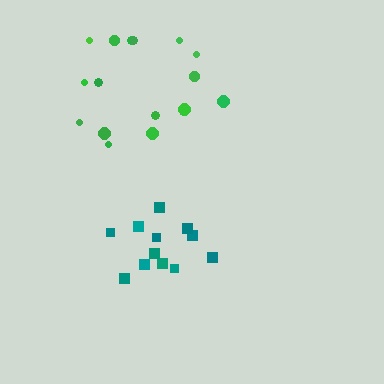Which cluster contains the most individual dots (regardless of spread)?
Green (17).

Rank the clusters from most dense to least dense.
teal, green.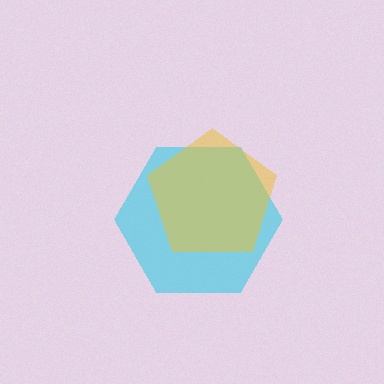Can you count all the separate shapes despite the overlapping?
Yes, there are 2 separate shapes.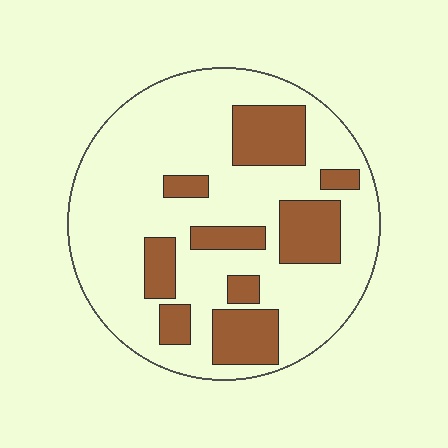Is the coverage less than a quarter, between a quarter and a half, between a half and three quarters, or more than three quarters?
Between a quarter and a half.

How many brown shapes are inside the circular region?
9.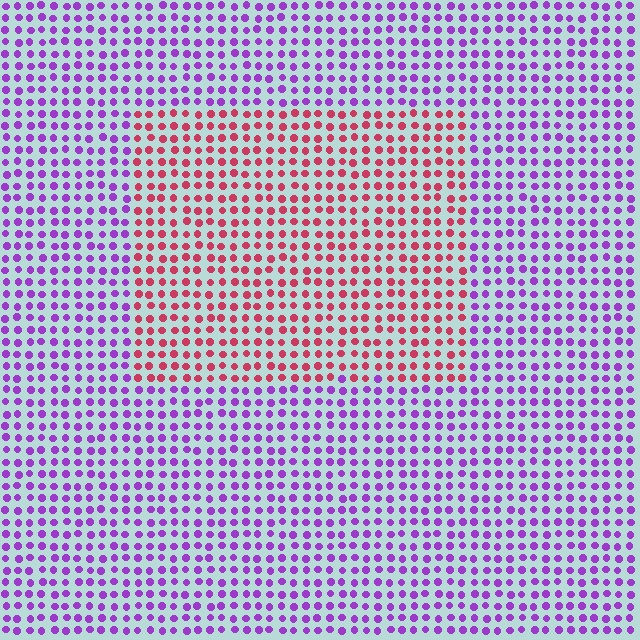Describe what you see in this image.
The image is filled with small purple elements in a uniform arrangement. A rectangle-shaped region is visible where the elements are tinted to a slightly different hue, forming a subtle color boundary.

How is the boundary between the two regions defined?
The boundary is defined purely by a slight shift in hue (about 62 degrees). Spacing, size, and orientation are identical on both sides.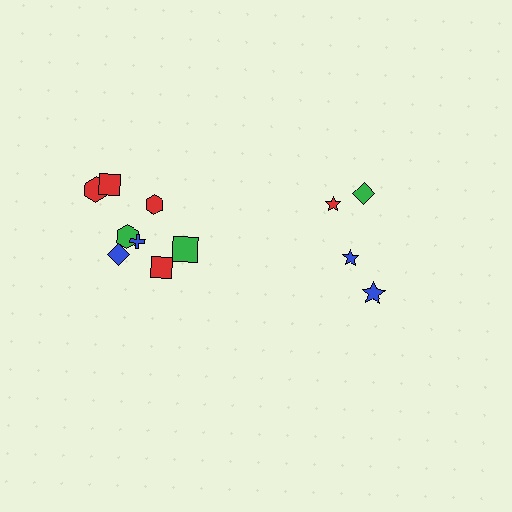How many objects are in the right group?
There are 4 objects.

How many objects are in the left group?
There are 8 objects.